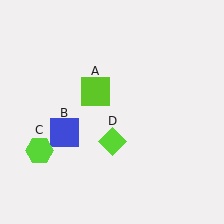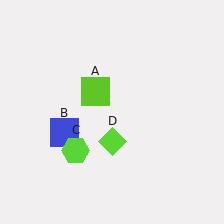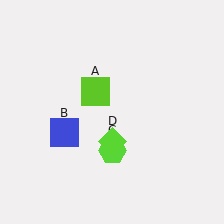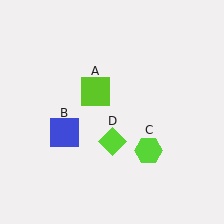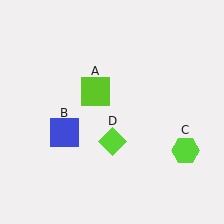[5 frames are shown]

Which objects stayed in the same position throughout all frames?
Lime square (object A) and blue square (object B) and lime diamond (object D) remained stationary.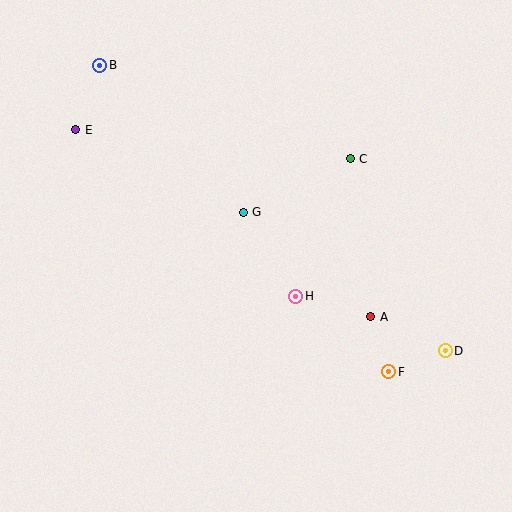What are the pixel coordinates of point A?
Point A is at (371, 317).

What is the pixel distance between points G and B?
The distance between G and B is 206 pixels.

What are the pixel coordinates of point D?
Point D is at (445, 351).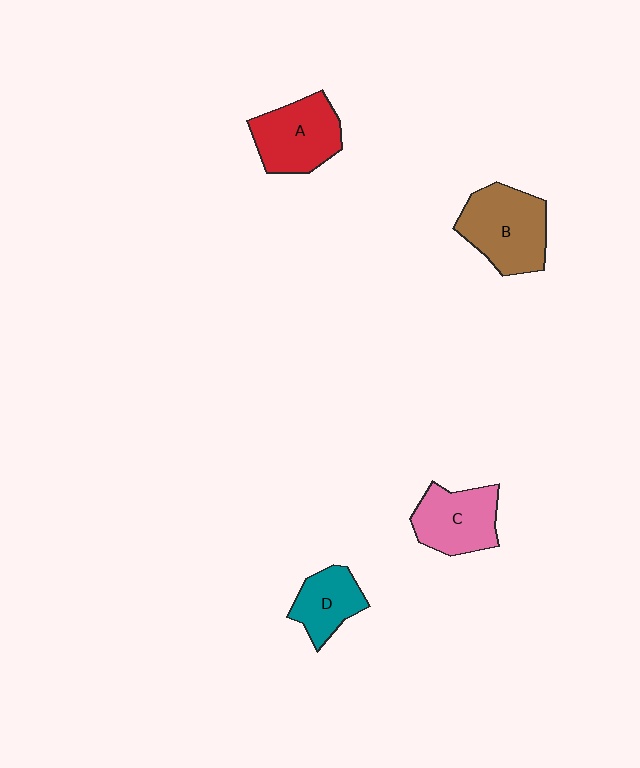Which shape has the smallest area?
Shape D (teal).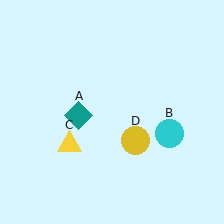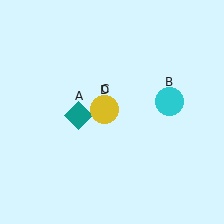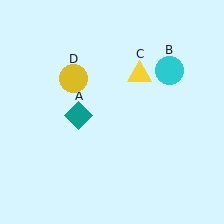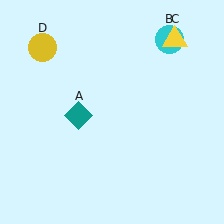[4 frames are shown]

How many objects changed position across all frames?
3 objects changed position: cyan circle (object B), yellow triangle (object C), yellow circle (object D).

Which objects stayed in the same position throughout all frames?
Teal diamond (object A) remained stationary.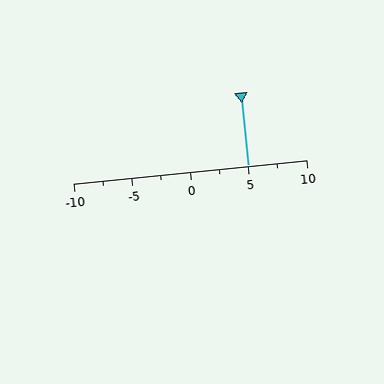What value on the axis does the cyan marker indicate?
The marker indicates approximately 5.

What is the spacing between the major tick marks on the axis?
The major ticks are spaced 5 apart.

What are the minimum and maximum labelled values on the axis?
The axis runs from -10 to 10.